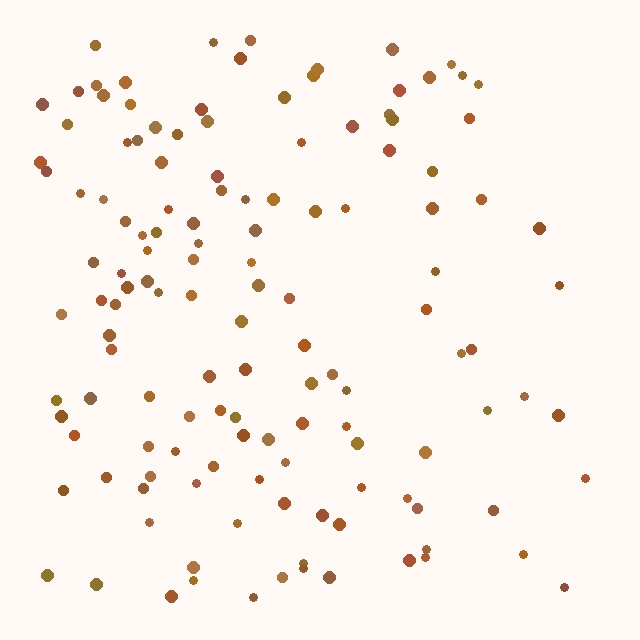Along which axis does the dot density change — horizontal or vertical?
Horizontal.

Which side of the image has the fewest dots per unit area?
The right.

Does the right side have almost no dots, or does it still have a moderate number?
Still a moderate number, just noticeably fewer than the left.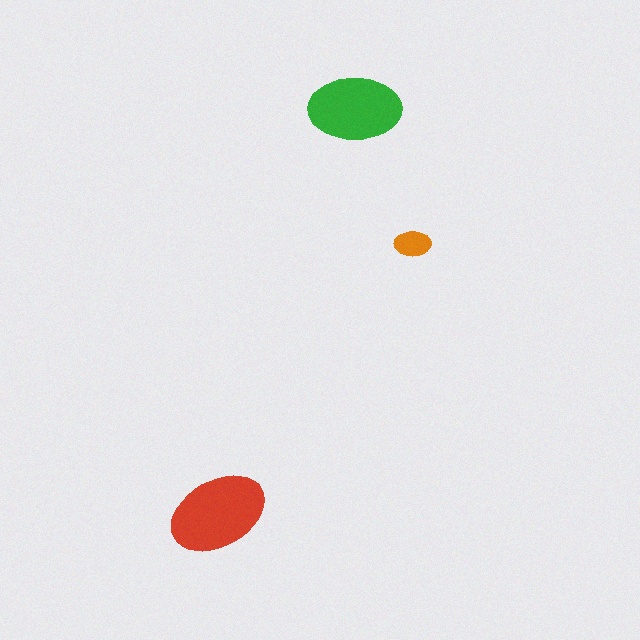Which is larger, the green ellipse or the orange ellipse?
The green one.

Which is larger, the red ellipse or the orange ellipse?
The red one.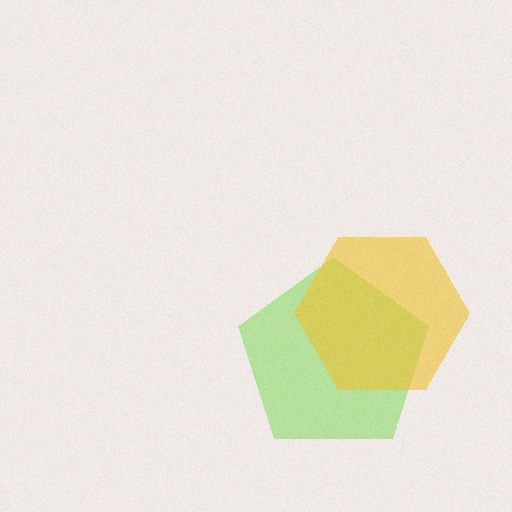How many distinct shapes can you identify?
There are 2 distinct shapes: a lime pentagon, a yellow hexagon.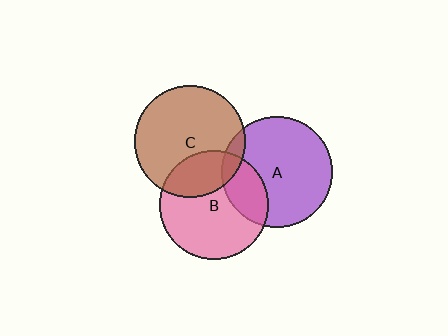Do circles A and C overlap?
Yes.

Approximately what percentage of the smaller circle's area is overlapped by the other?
Approximately 10%.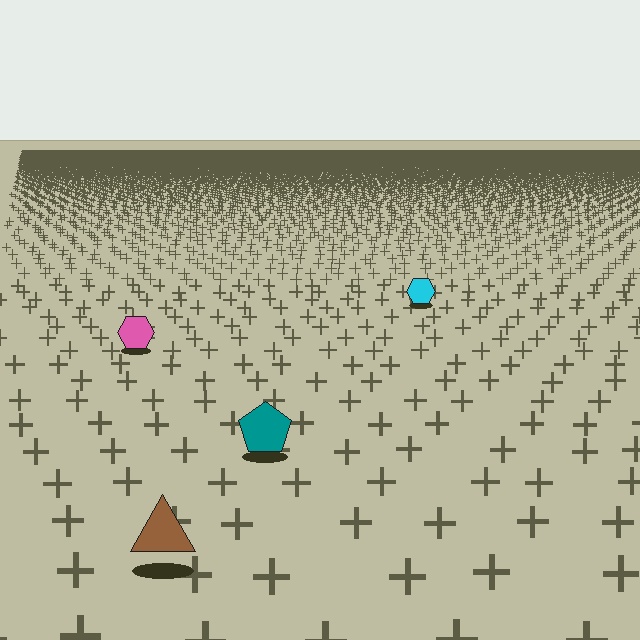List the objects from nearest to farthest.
From nearest to farthest: the brown triangle, the teal pentagon, the pink hexagon, the cyan hexagon.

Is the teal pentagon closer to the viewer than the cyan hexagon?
Yes. The teal pentagon is closer — you can tell from the texture gradient: the ground texture is coarser near it.